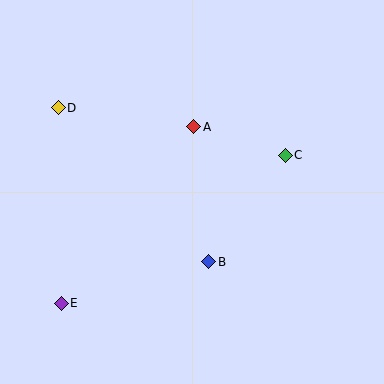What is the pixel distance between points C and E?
The distance between C and E is 268 pixels.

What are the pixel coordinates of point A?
Point A is at (194, 127).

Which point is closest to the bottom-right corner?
Point B is closest to the bottom-right corner.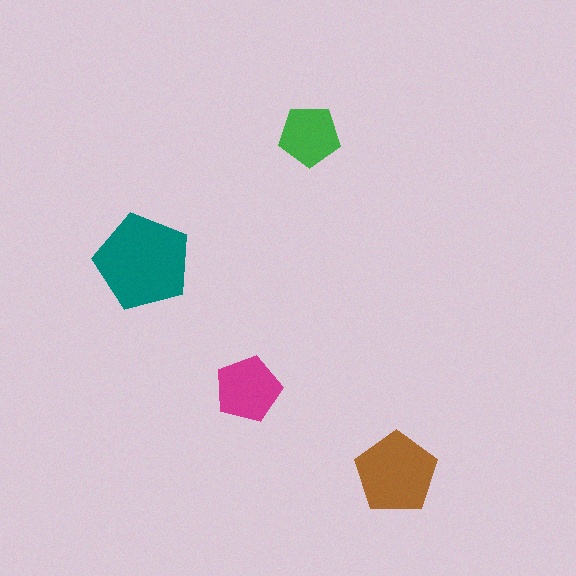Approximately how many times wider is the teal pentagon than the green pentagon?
About 1.5 times wider.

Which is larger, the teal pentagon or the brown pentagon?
The teal one.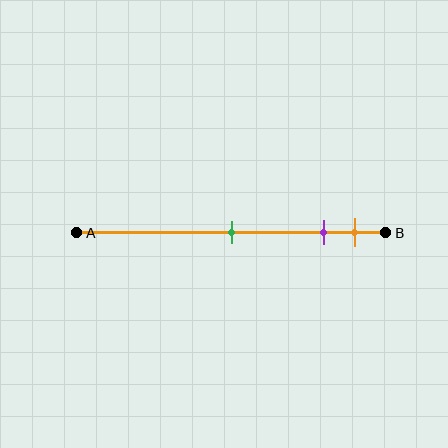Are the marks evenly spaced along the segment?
No, the marks are not evenly spaced.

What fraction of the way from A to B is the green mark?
The green mark is approximately 50% (0.5) of the way from A to B.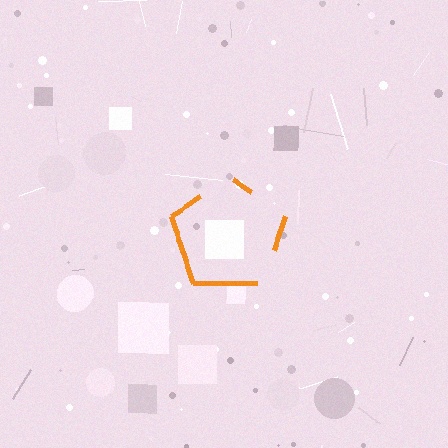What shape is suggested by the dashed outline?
The dashed outline suggests a pentagon.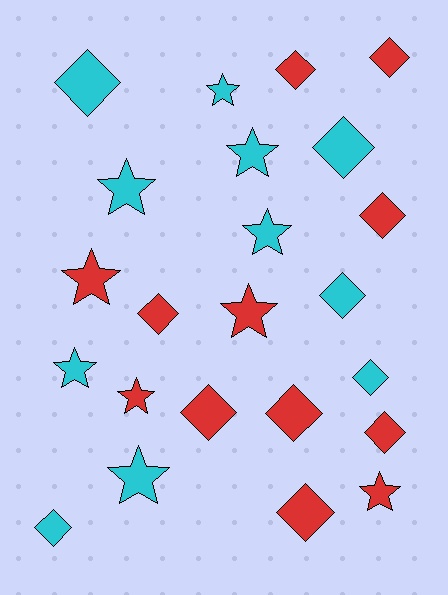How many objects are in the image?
There are 23 objects.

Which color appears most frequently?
Red, with 12 objects.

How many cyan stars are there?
There are 6 cyan stars.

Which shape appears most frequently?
Diamond, with 13 objects.